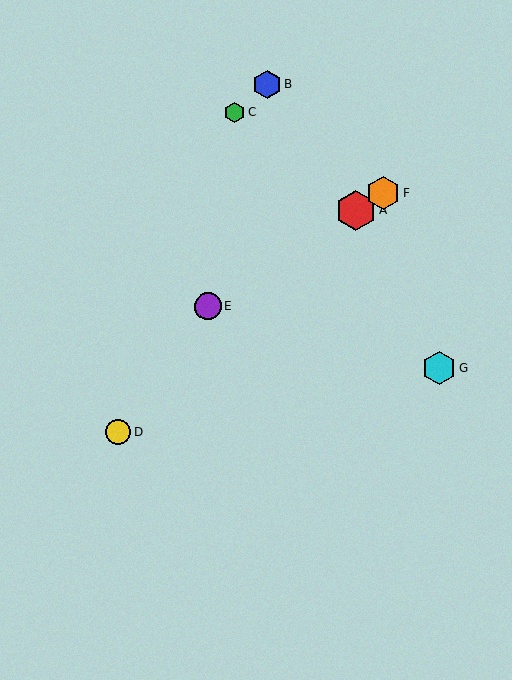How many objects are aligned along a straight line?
3 objects (A, E, F) are aligned along a straight line.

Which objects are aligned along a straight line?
Objects A, E, F are aligned along a straight line.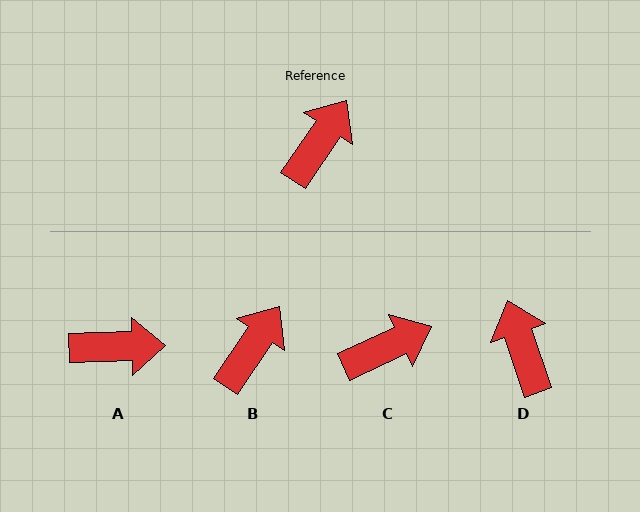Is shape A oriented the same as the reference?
No, it is off by about 54 degrees.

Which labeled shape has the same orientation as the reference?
B.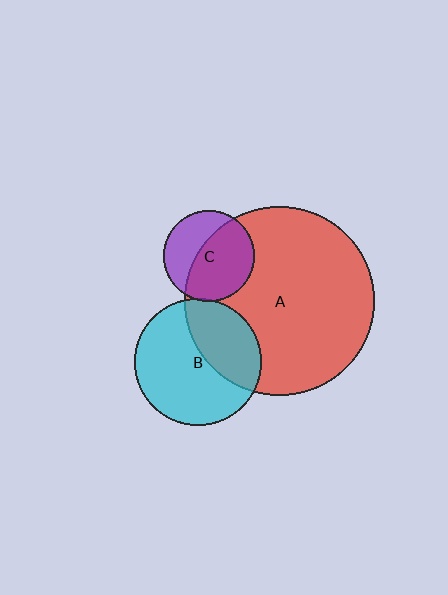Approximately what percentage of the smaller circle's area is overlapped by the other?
Approximately 5%.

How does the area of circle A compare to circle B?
Approximately 2.2 times.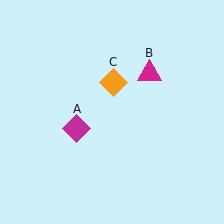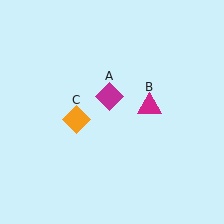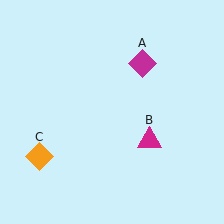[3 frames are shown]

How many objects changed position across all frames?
3 objects changed position: magenta diamond (object A), magenta triangle (object B), orange diamond (object C).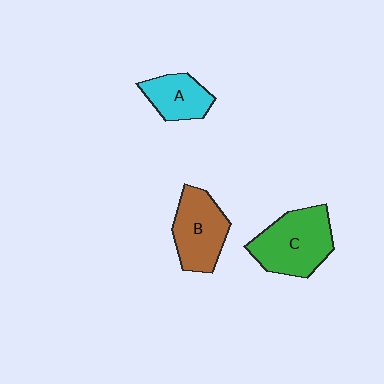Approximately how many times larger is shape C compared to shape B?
Approximately 1.2 times.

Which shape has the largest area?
Shape C (green).